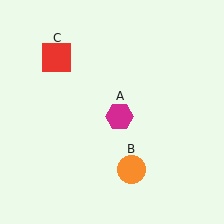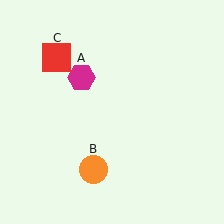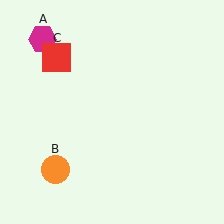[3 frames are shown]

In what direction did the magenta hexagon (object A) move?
The magenta hexagon (object A) moved up and to the left.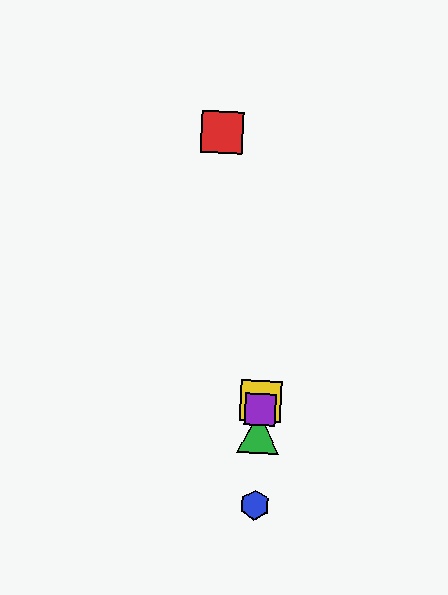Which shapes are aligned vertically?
The blue hexagon, the green triangle, the yellow square, the purple square are aligned vertically.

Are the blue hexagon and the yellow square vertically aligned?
Yes, both are at x≈255.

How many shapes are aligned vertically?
4 shapes (the blue hexagon, the green triangle, the yellow square, the purple square) are aligned vertically.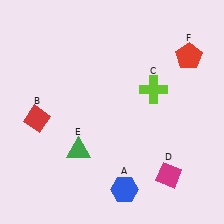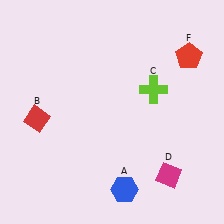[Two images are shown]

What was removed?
The green triangle (E) was removed in Image 2.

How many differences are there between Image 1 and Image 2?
There is 1 difference between the two images.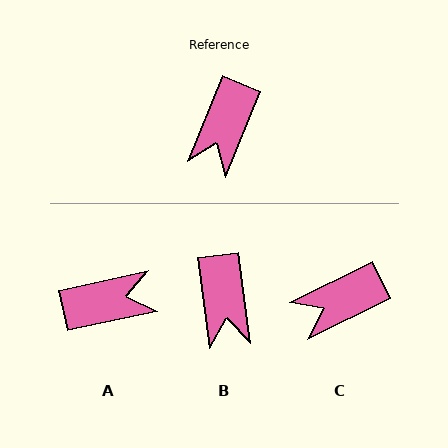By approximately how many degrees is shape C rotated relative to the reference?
Approximately 41 degrees clockwise.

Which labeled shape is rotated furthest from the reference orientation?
A, about 125 degrees away.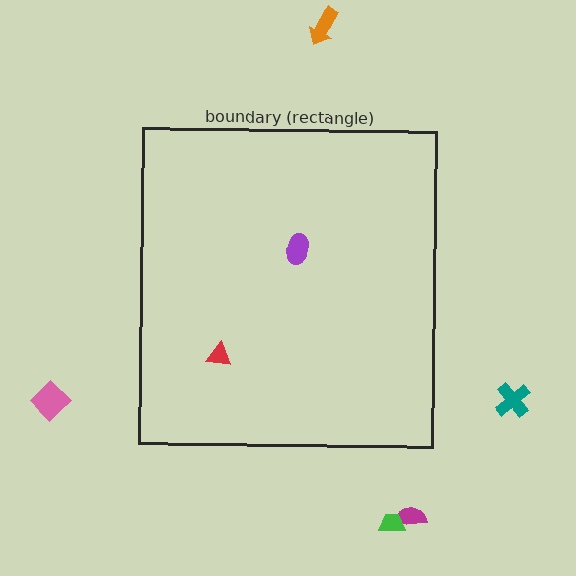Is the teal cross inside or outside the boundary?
Outside.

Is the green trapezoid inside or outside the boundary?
Outside.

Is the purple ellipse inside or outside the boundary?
Inside.